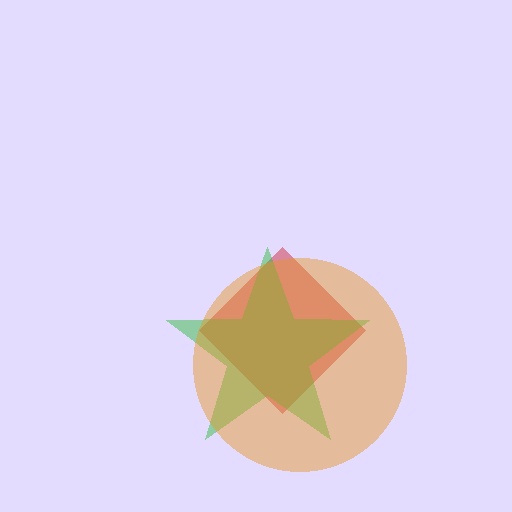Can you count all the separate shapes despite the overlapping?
Yes, there are 3 separate shapes.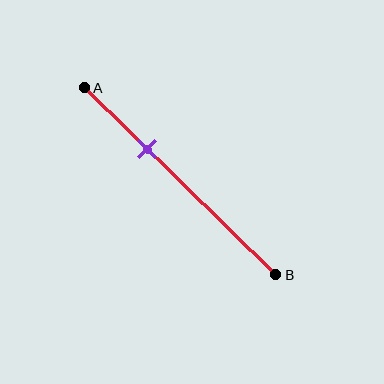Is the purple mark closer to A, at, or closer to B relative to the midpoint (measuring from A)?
The purple mark is closer to point A than the midpoint of segment AB.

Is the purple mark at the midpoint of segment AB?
No, the mark is at about 35% from A, not at the 50% midpoint.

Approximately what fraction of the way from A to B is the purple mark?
The purple mark is approximately 35% of the way from A to B.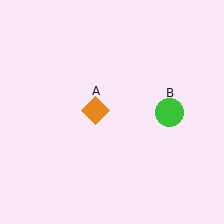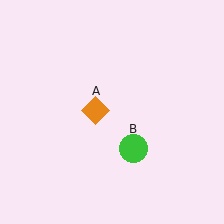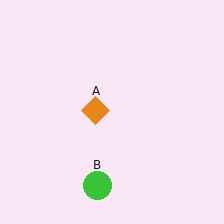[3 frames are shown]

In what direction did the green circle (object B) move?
The green circle (object B) moved down and to the left.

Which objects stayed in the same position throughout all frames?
Orange diamond (object A) remained stationary.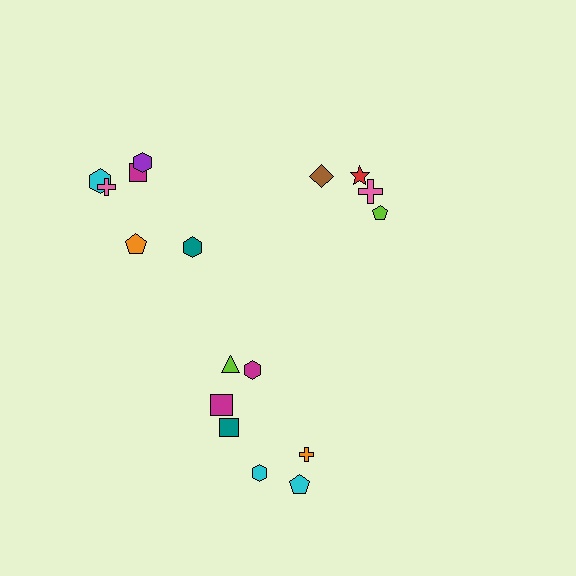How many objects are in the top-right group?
There are 4 objects.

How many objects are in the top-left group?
There are 6 objects.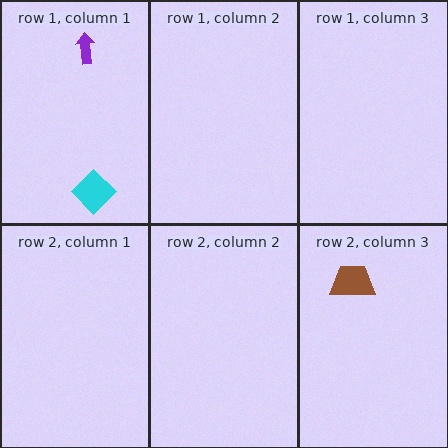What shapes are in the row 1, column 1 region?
The cyan diamond, the purple arrow.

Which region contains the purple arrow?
The row 1, column 1 region.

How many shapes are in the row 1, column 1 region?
2.